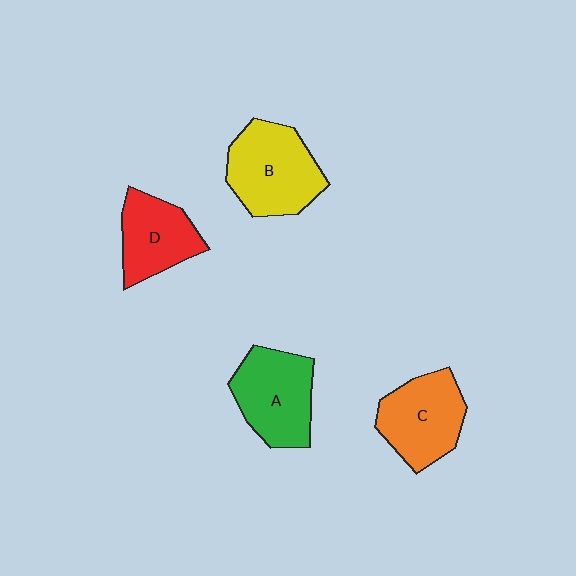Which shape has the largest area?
Shape B (yellow).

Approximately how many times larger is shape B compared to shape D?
Approximately 1.3 times.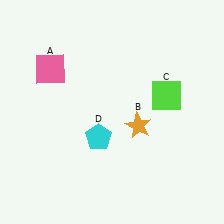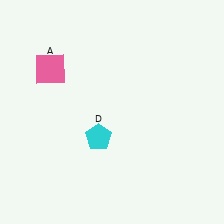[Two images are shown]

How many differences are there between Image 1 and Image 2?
There are 2 differences between the two images.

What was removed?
The lime square (C), the orange star (B) were removed in Image 2.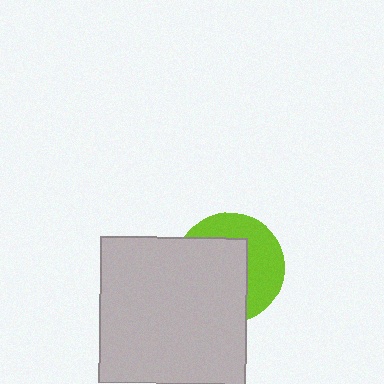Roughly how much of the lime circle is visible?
A small part of it is visible (roughly 43%).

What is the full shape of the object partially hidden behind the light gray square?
The partially hidden object is a lime circle.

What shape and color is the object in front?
The object in front is a light gray square.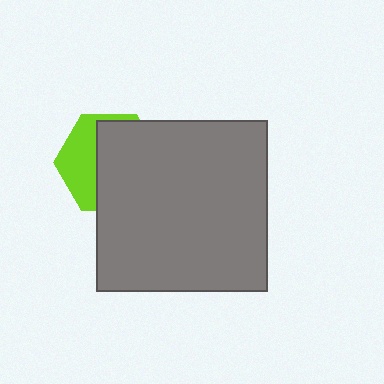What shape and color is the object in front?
The object in front is a gray square.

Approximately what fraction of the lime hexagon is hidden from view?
Roughly 63% of the lime hexagon is hidden behind the gray square.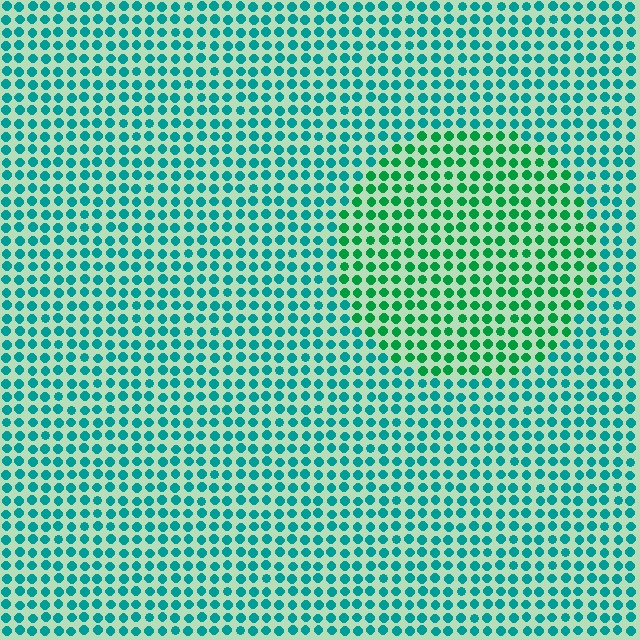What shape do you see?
I see a circle.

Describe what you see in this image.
The image is filled with small teal elements in a uniform arrangement. A circle-shaped region is visible where the elements are tinted to a slightly different hue, forming a subtle color boundary.